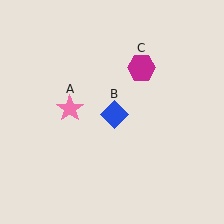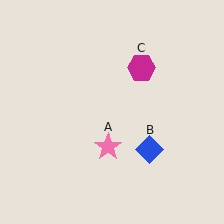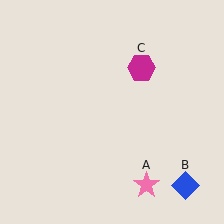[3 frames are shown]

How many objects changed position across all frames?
2 objects changed position: pink star (object A), blue diamond (object B).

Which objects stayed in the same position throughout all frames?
Magenta hexagon (object C) remained stationary.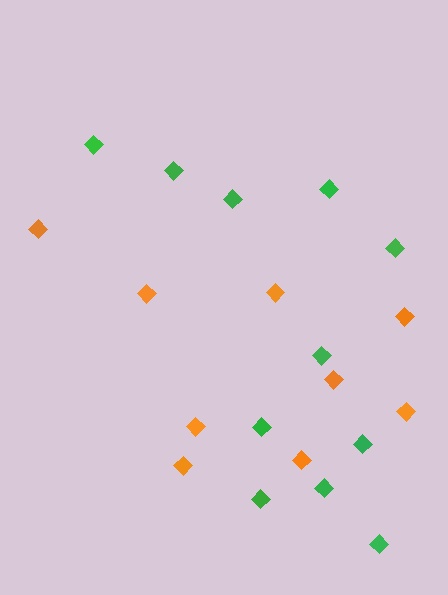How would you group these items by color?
There are 2 groups: one group of green diamonds (11) and one group of orange diamonds (9).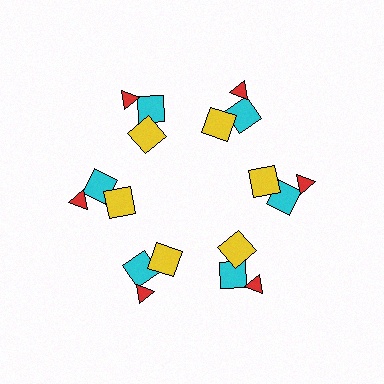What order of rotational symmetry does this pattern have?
This pattern has 6-fold rotational symmetry.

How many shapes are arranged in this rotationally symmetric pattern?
There are 18 shapes, arranged in 6 groups of 3.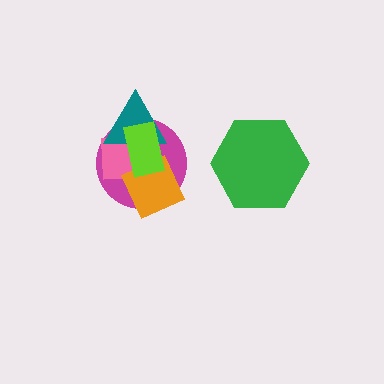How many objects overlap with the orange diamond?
3 objects overlap with the orange diamond.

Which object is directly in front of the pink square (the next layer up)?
The teal triangle is directly in front of the pink square.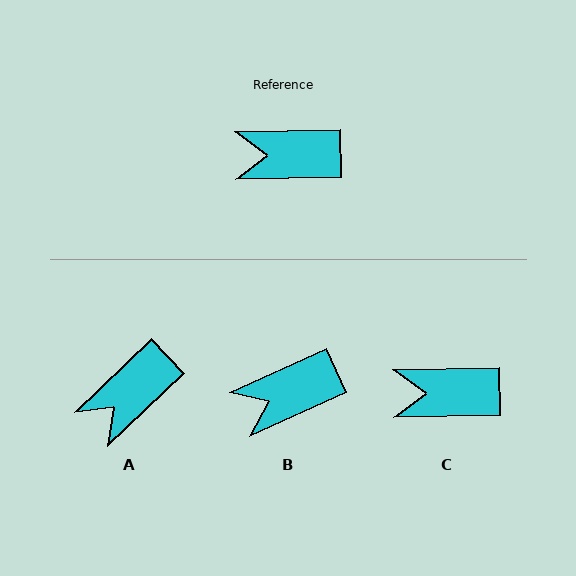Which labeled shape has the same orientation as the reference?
C.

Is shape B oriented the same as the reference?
No, it is off by about 23 degrees.